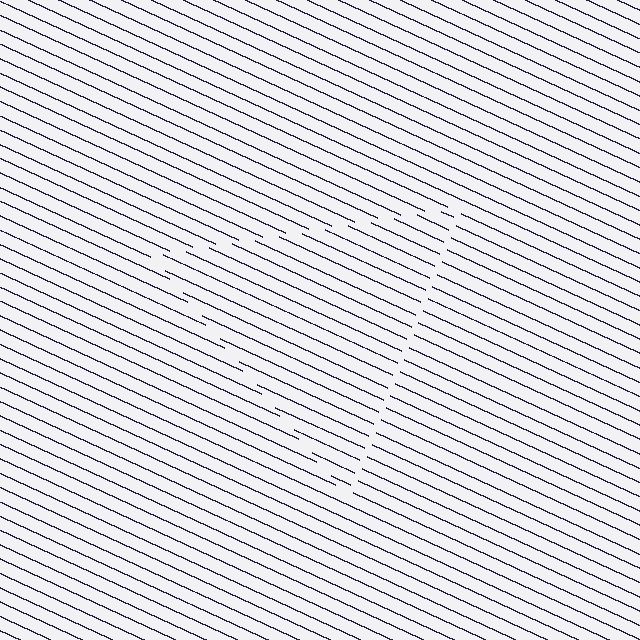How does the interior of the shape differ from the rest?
The interior of the shape contains the same grating, shifted by half a period — the contour is defined by the phase discontinuity where line-ends from the inner and outer gratings abut.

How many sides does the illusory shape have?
3 sides — the line-ends trace a triangle.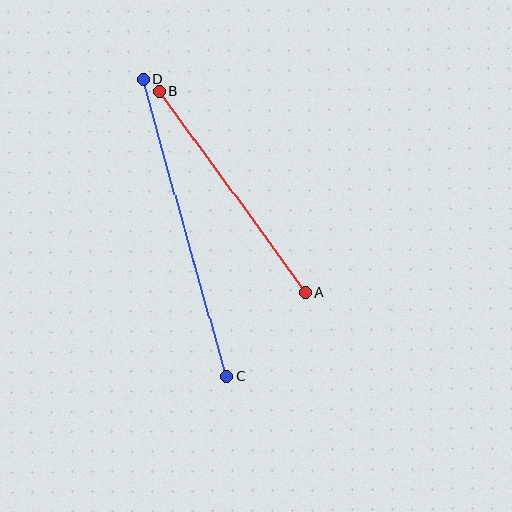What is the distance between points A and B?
The distance is approximately 249 pixels.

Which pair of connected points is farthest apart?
Points C and D are farthest apart.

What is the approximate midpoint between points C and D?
The midpoint is at approximately (185, 228) pixels.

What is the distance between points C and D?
The distance is approximately 309 pixels.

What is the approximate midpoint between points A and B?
The midpoint is at approximately (232, 192) pixels.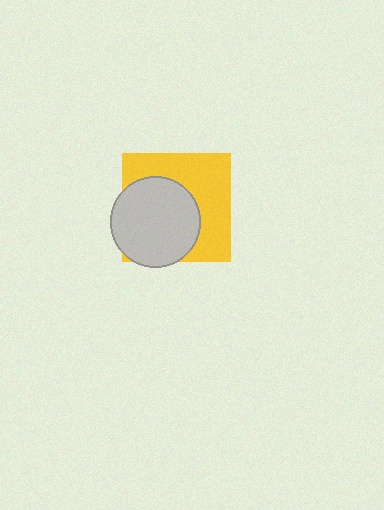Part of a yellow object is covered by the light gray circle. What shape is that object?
It is a square.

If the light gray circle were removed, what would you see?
You would see the complete yellow square.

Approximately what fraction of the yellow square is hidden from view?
Roughly 49% of the yellow square is hidden behind the light gray circle.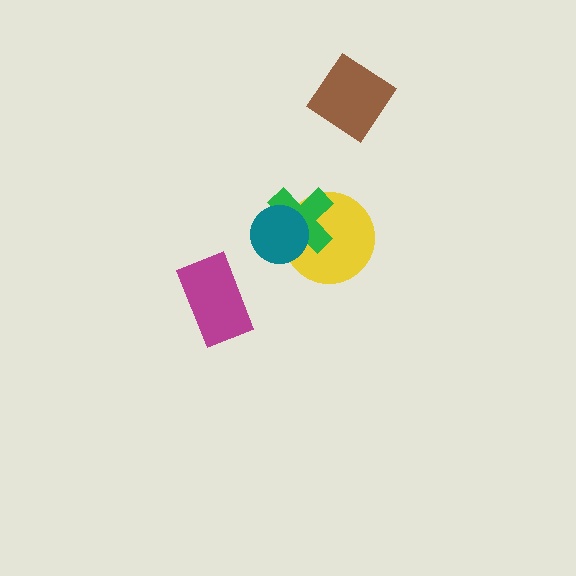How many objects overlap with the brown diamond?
0 objects overlap with the brown diamond.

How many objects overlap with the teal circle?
2 objects overlap with the teal circle.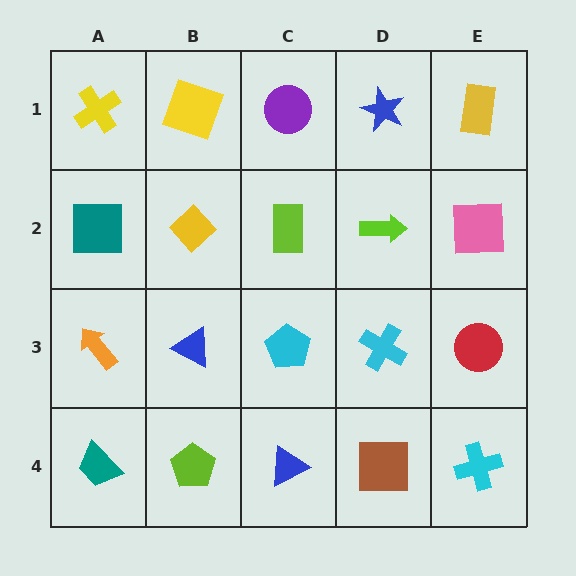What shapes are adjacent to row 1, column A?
A teal square (row 2, column A), a yellow square (row 1, column B).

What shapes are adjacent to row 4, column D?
A cyan cross (row 3, column D), a blue triangle (row 4, column C), a cyan cross (row 4, column E).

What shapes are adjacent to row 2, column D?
A blue star (row 1, column D), a cyan cross (row 3, column D), a lime rectangle (row 2, column C), a pink square (row 2, column E).